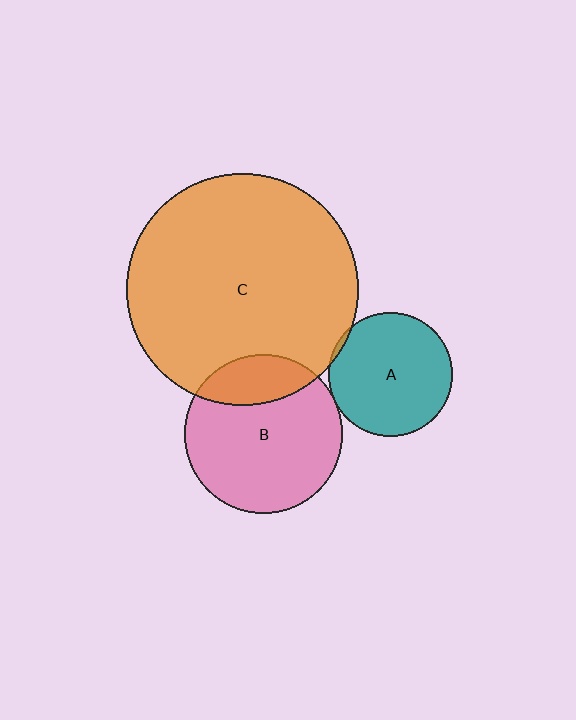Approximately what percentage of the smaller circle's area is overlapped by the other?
Approximately 5%.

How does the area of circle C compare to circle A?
Approximately 3.5 times.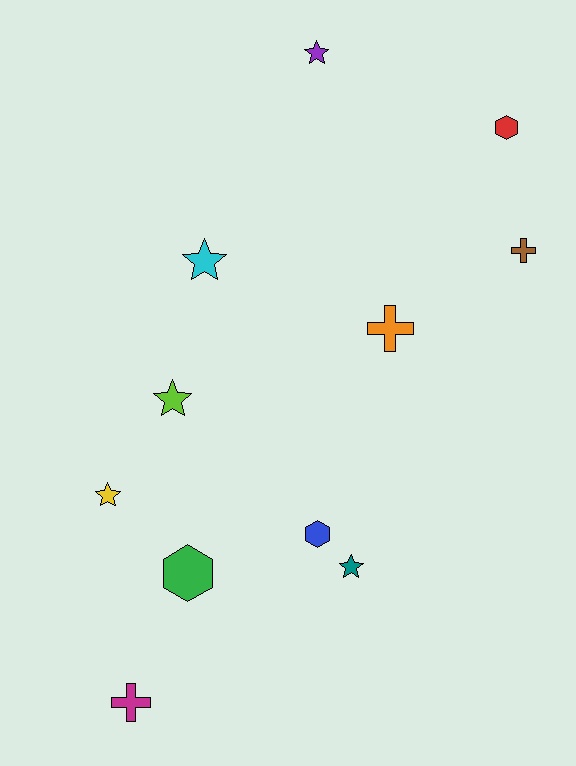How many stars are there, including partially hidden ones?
There are 5 stars.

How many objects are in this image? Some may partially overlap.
There are 11 objects.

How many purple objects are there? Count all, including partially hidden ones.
There is 1 purple object.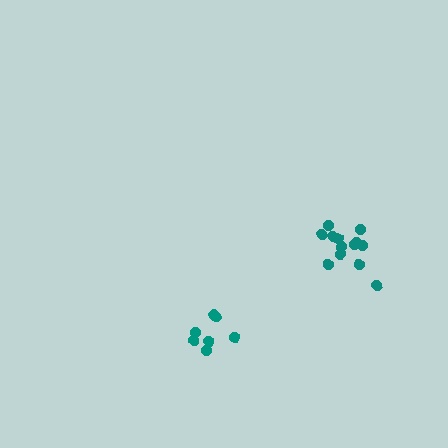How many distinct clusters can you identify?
There are 2 distinct clusters.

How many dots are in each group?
Group 1: 7 dots, Group 2: 13 dots (20 total).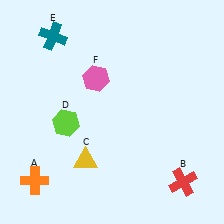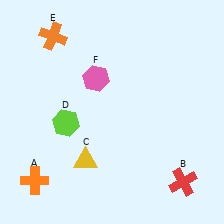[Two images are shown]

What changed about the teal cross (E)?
In Image 1, E is teal. In Image 2, it changed to orange.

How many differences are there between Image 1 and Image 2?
There is 1 difference between the two images.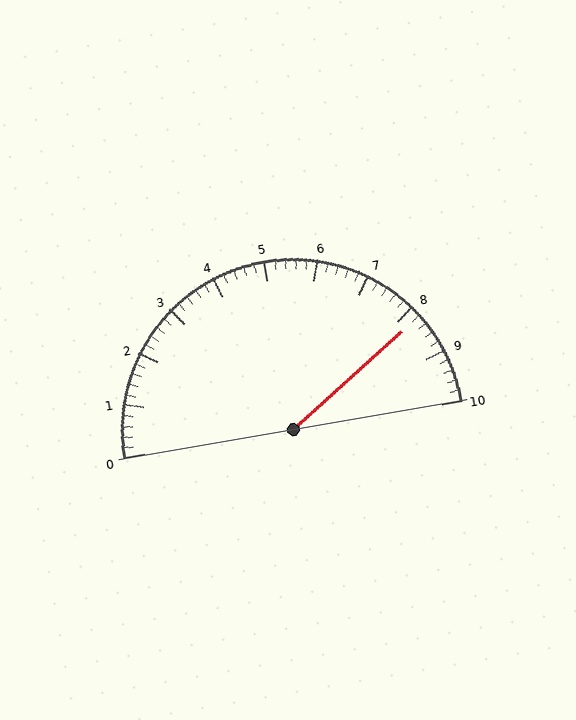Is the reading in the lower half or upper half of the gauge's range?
The reading is in the upper half of the range (0 to 10).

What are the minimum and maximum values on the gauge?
The gauge ranges from 0 to 10.